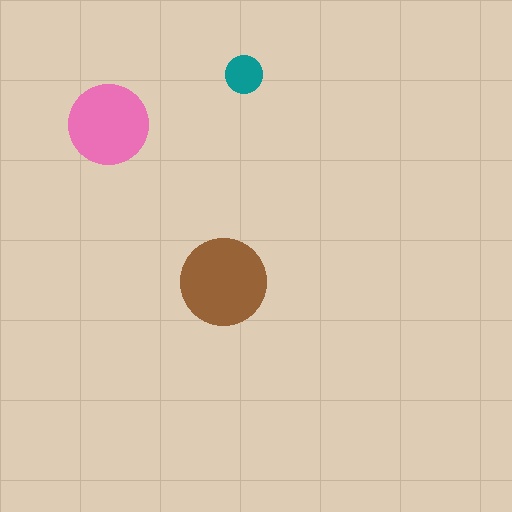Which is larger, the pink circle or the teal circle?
The pink one.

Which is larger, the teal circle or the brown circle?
The brown one.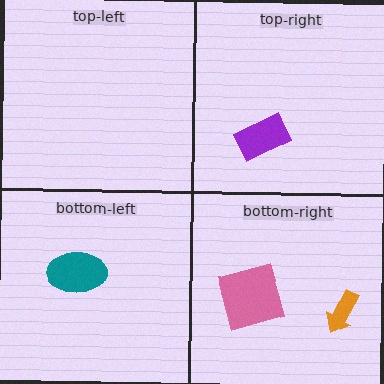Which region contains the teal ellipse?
The bottom-left region.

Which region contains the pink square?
The bottom-right region.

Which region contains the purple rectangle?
The top-right region.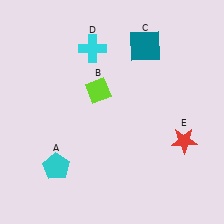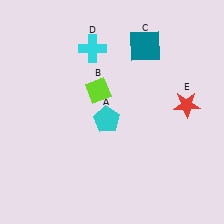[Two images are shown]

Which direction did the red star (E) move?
The red star (E) moved up.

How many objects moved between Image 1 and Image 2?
2 objects moved between the two images.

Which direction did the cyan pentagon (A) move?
The cyan pentagon (A) moved right.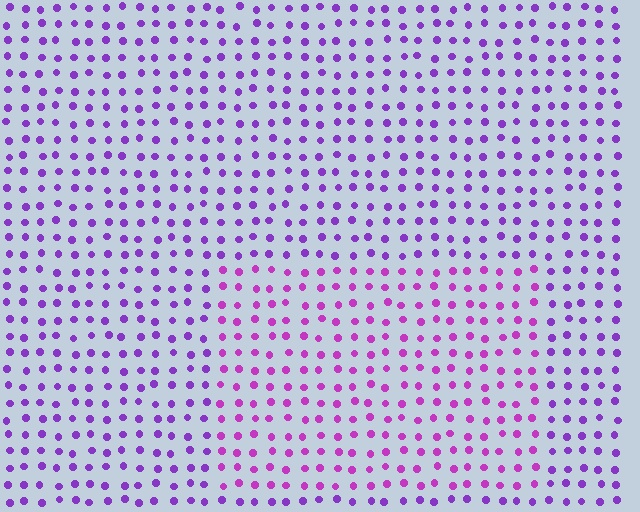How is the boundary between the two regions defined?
The boundary is defined purely by a slight shift in hue (about 27 degrees). Spacing, size, and orientation are identical on both sides.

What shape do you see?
I see a rectangle.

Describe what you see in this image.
The image is filled with small purple elements in a uniform arrangement. A rectangle-shaped region is visible where the elements are tinted to a slightly different hue, forming a subtle color boundary.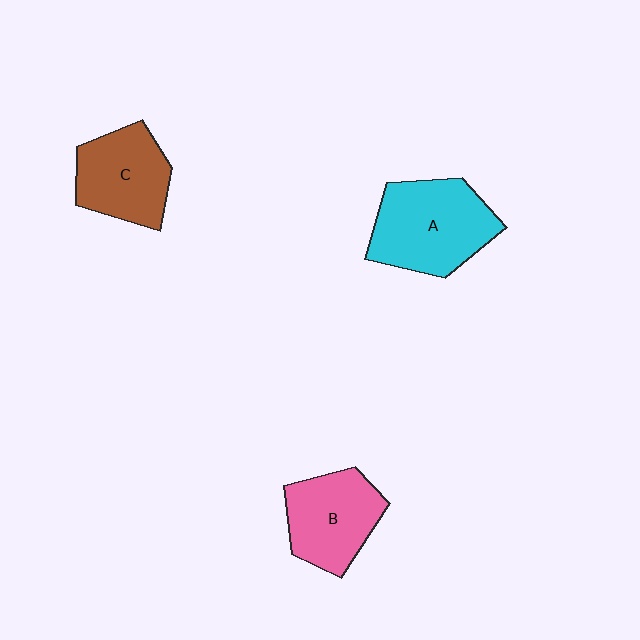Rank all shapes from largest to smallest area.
From largest to smallest: A (cyan), B (pink), C (brown).